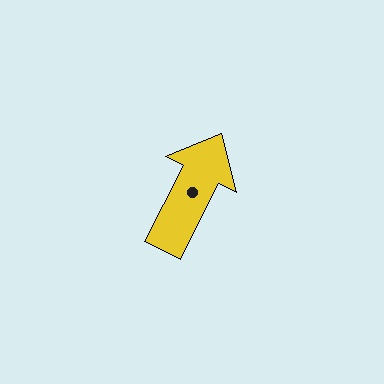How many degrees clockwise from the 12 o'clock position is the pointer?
Approximately 27 degrees.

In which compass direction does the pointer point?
Northeast.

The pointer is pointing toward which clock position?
Roughly 1 o'clock.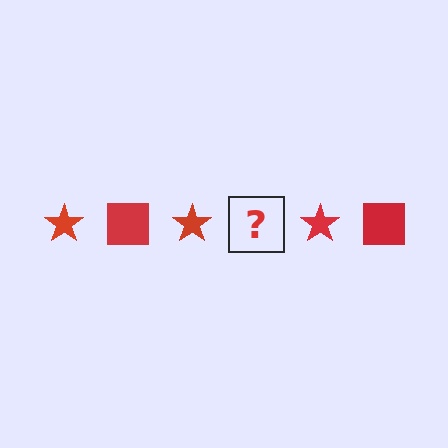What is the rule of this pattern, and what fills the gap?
The rule is that the pattern cycles through star, square shapes in red. The gap should be filled with a red square.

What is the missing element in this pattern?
The missing element is a red square.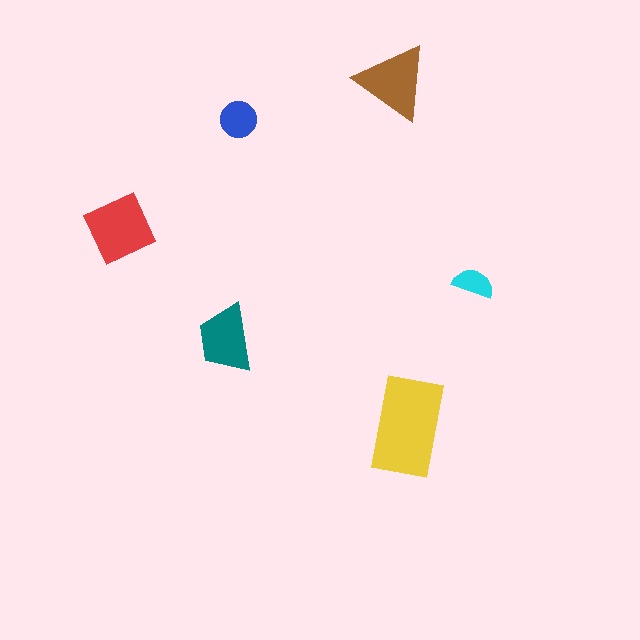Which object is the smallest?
The cyan semicircle.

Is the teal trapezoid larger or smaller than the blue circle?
Larger.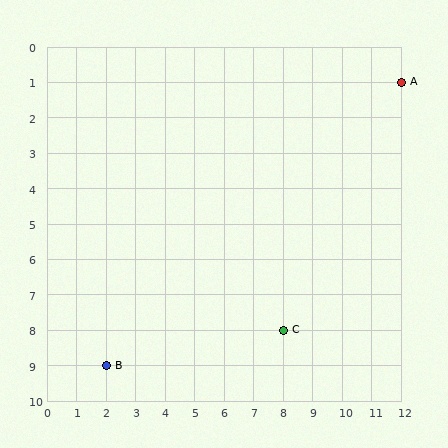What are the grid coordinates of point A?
Point A is at grid coordinates (12, 1).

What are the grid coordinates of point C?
Point C is at grid coordinates (8, 8).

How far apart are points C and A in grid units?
Points C and A are 4 columns and 7 rows apart (about 8.1 grid units diagonally).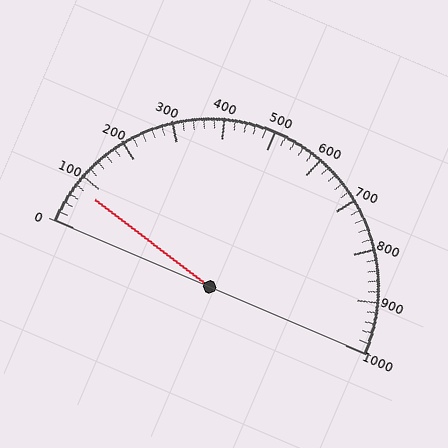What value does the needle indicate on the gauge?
The needle indicates approximately 80.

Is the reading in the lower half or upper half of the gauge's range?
The reading is in the lower half of the range (0 to 1000).